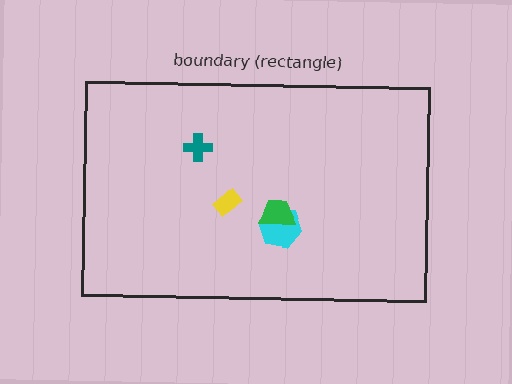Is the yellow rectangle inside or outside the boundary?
Inside.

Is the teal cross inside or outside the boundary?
Inside.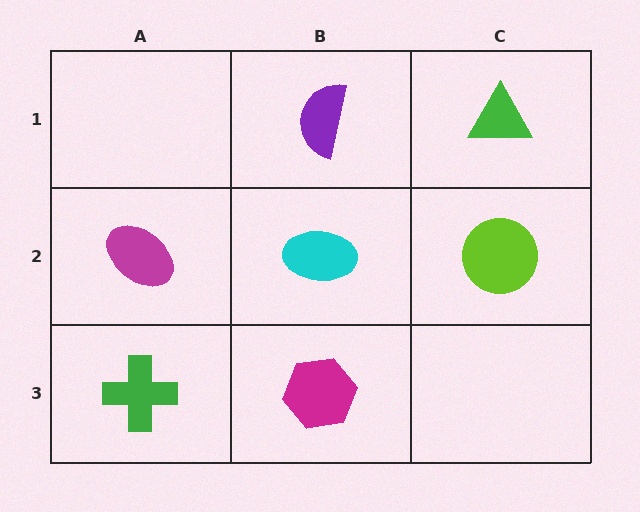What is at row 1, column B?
A purple semicircle.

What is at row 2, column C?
A lime circle.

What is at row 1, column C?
A green triangle.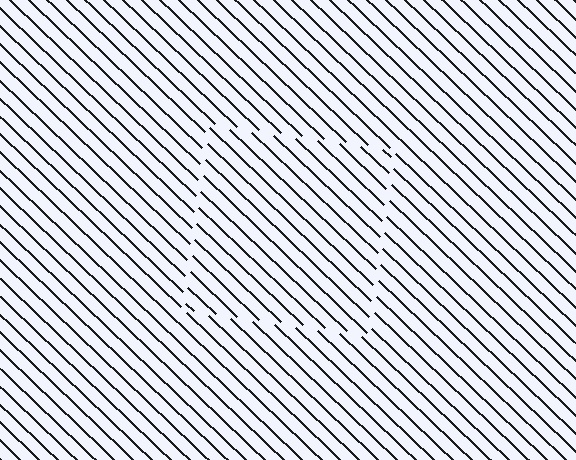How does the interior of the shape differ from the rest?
The interior of the shape contains the same grating, shifted by half a period — the contour is defined by the phase discontinuity where line-ends from the inner and outer gratings abut.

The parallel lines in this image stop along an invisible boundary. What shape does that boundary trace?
An illusory square. The interior of the shape contains the same grating, shifted by half a period — the contour is defined by the phase discontinuity where line-ends from the inner and outer gratings abut.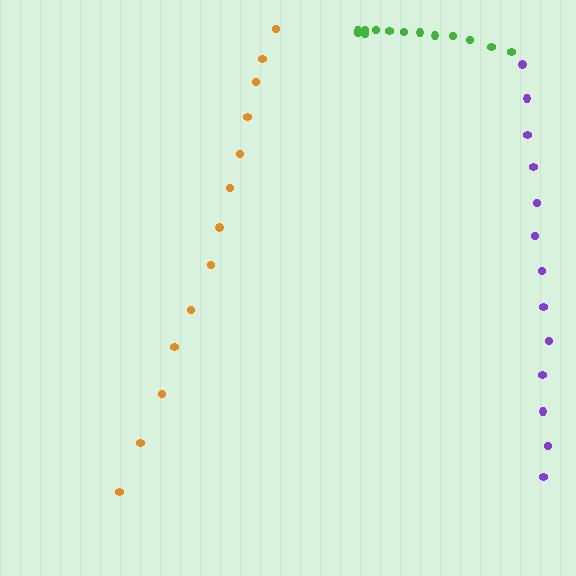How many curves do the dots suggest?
There are 3 distinct paths.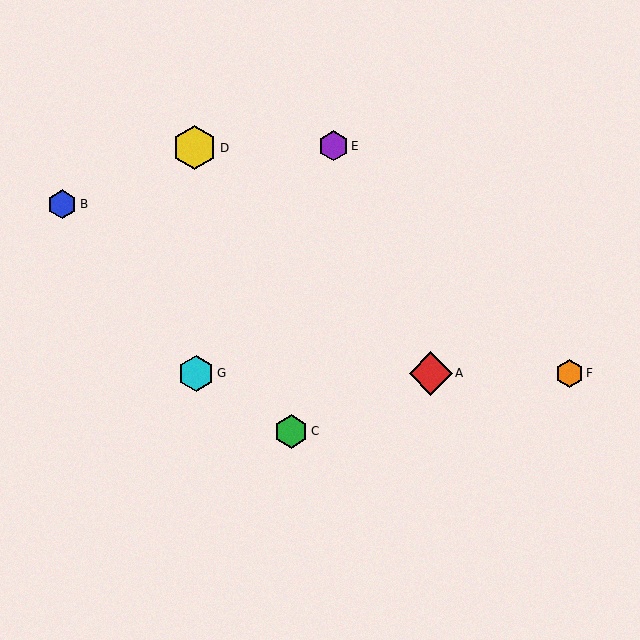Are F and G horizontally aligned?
Yes, both are at y≈374.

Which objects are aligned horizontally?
Objects A, F, G are aligned horizontally.